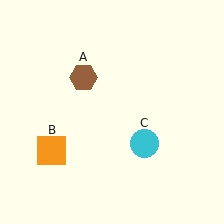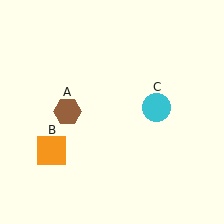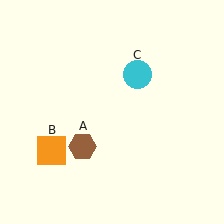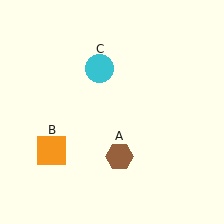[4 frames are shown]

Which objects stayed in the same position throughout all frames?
Orange square (object B) remained stationary.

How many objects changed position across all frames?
2 objects changed position: brown hexagon (object A), cyan circle (object C).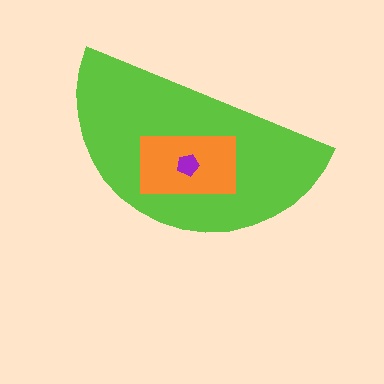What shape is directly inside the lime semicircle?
The orange rectangle.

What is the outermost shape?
The lime semicircle.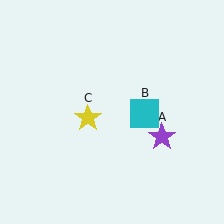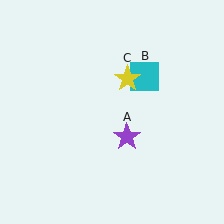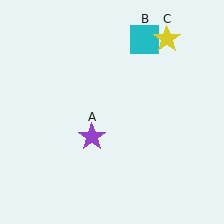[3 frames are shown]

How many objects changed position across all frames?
3 objects changed position: purple star (object A), cyan square (object B), yellow star (object C).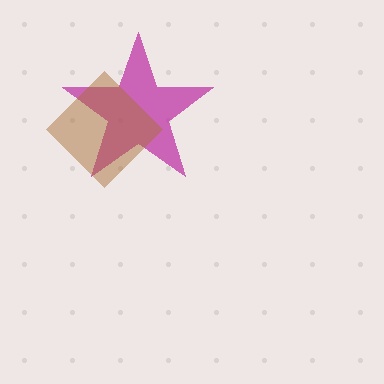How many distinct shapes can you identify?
There are 2 distinct shapes: a magenta star, a brown diamond.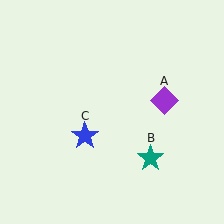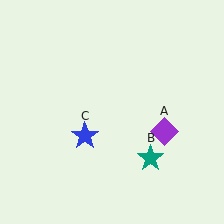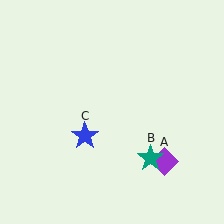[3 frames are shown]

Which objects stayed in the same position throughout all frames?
Teal star (object B) and blue star (object C) remained stationary.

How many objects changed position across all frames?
1 object changed position: purple diamond (object A).